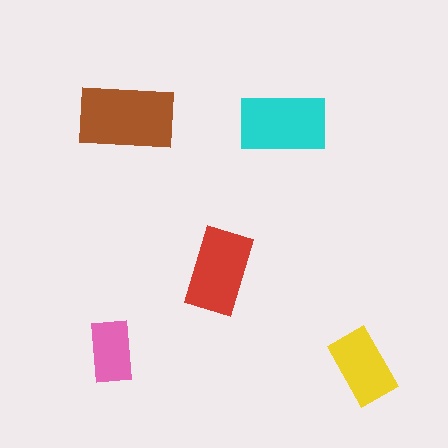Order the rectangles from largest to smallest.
the brown one, the cyan one, the red one, the yellow one, the pink one.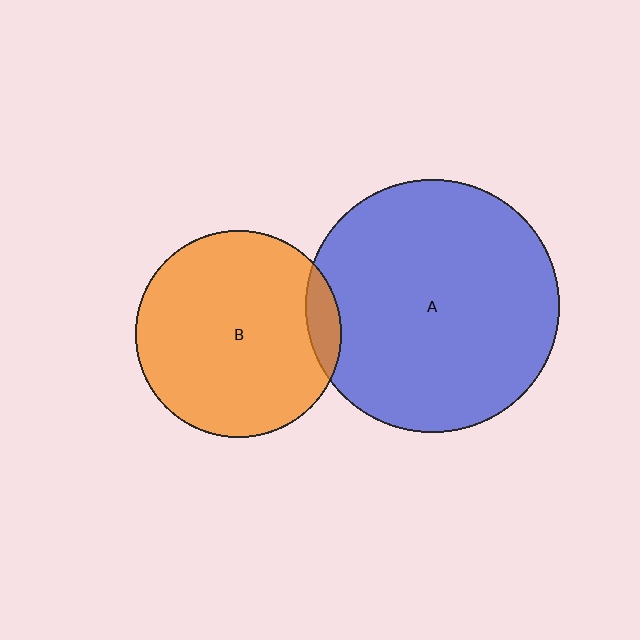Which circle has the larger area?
Circle A (blue).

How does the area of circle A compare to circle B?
Approximately 1.5 times.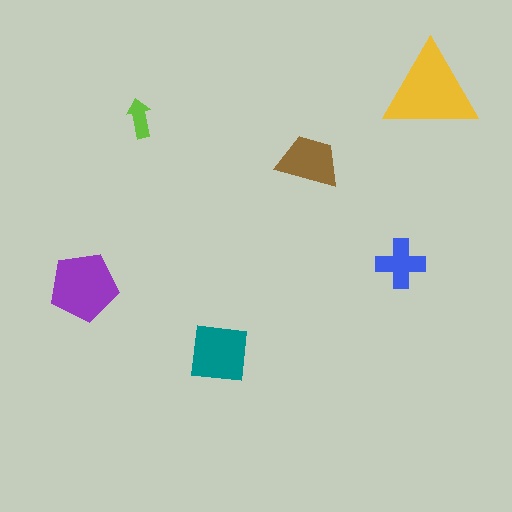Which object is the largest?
The yellow triangle.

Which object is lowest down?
The teal square is bottommost.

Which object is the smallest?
The lime arrow.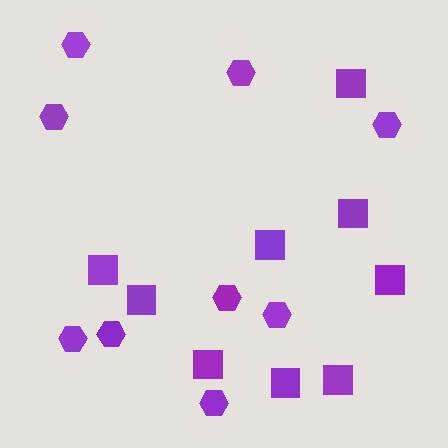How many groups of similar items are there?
There are 2 groups: one group of squares (9) and one group of hexagons (9).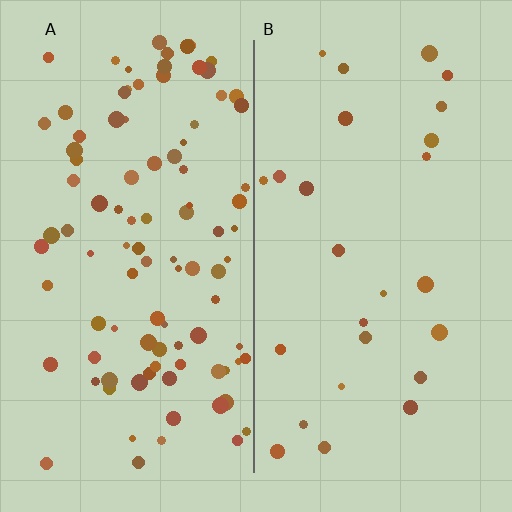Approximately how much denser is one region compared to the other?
Approximately 3.8× — region A over region B.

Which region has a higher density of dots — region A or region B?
A (the left).